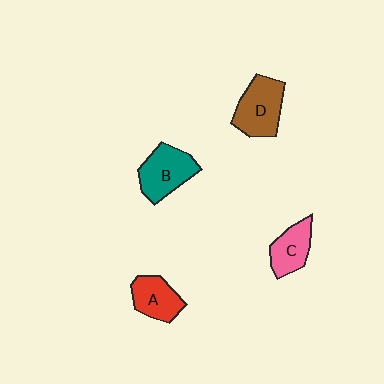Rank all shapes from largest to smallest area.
From largest to smallest: D (brown), B (teal), A (red), C (pink).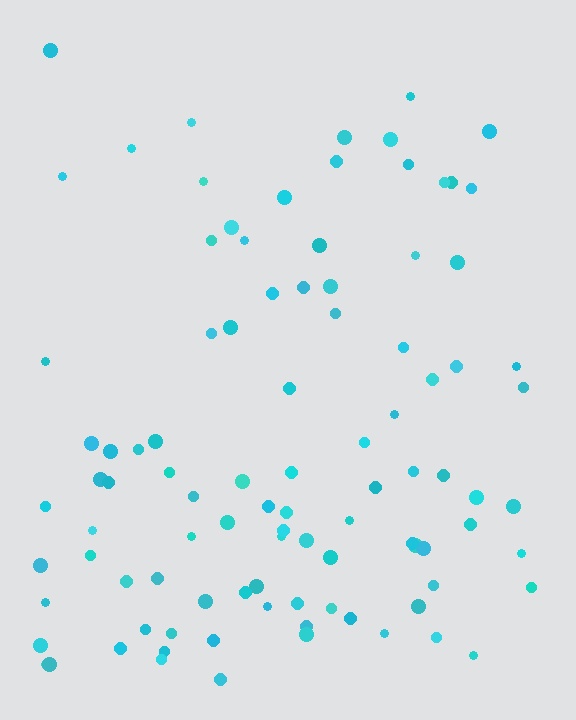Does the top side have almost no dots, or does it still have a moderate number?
Still a moderate number, just noticeably fewer than the bottom.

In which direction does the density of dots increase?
From top to bottom, with the bottom side densest.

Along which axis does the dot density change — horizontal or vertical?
Vertical.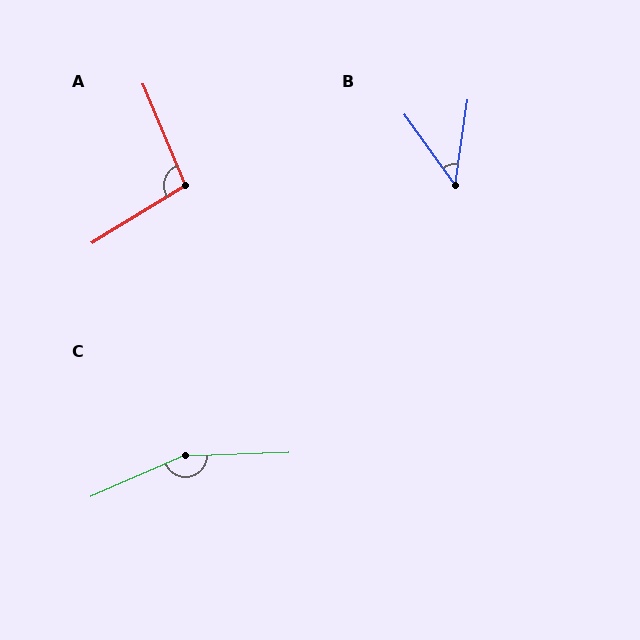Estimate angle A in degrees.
Approximately 99 degrees.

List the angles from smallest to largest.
B (44°), A (99°), C (158°).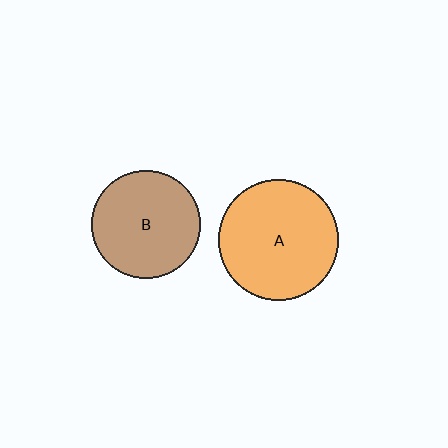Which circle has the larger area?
Circle A (orange).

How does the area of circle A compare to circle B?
Approximately 1.2 times.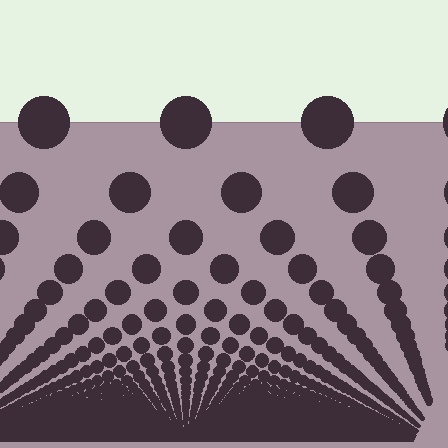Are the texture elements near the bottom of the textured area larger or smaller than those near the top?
Smaller. The gradient is inverted — elements near the bottom are smaller and denser.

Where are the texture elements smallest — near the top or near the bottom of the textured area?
Near the bottom.